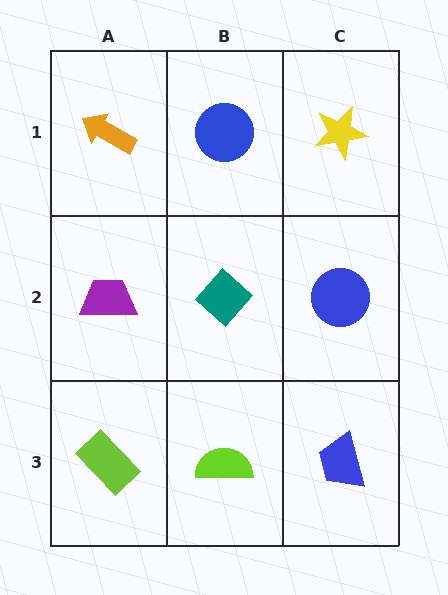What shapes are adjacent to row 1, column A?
A purple trapezoid (row 2, column A), a blue circle (row 1, column B).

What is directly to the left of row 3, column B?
A lime rectangle.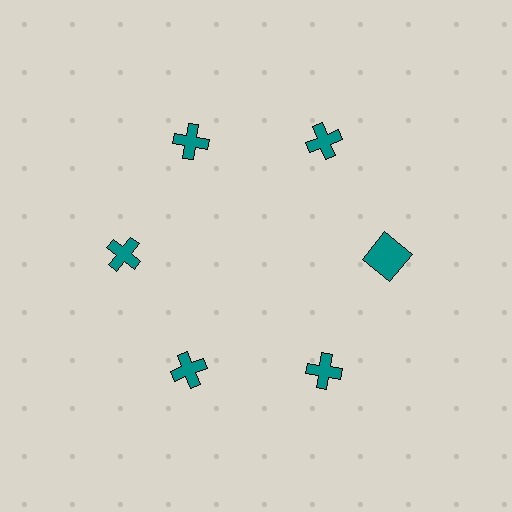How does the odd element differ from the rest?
It has a different shape: square instead of cross.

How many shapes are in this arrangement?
There are 6 shapes arranged in a ring pattern.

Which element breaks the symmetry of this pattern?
The teal square at roughly the 3 o'clock position breaks the symmetry. All other shapes are teal crosses.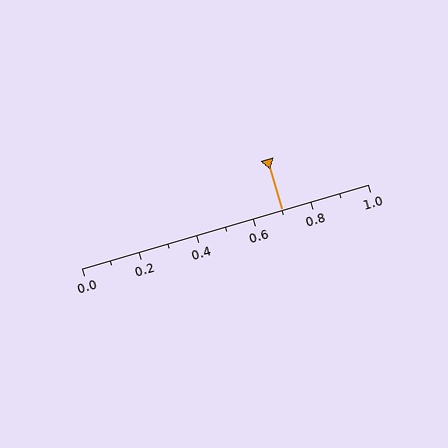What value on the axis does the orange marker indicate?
The marker indicates approximately 0.7.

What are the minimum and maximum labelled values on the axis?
The axis runs from 0.0 to 1.0.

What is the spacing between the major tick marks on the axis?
The major ticks are spaced 0.2 apart.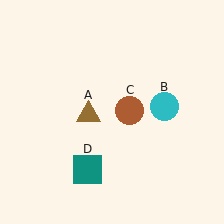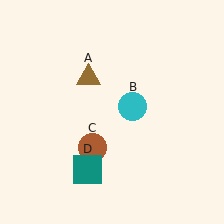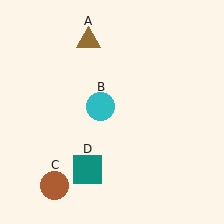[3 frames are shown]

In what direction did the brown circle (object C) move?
The brown circle (object C) moved down and to the left.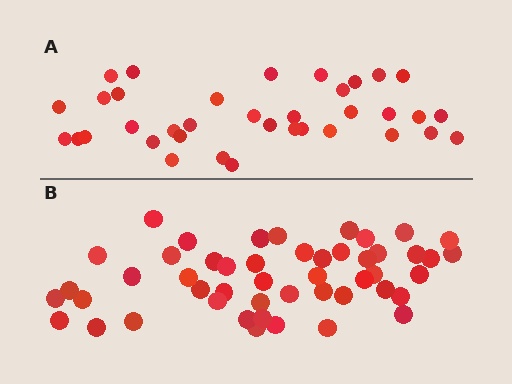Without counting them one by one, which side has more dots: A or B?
Region B (the bottom region) has more dots.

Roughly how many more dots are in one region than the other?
Region B has approximately 15 more dots than region A.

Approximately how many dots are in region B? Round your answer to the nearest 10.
About 50 dots. (The exact count is 49, which rounds to 50.)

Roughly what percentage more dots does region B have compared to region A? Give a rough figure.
About 35% more.